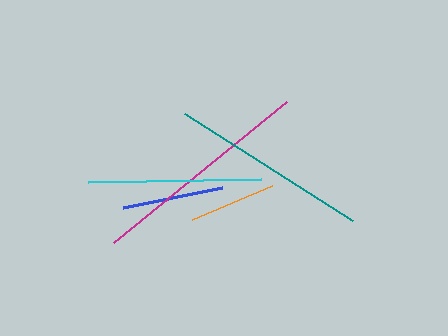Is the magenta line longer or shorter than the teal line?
The magenta line is longer than the teal line.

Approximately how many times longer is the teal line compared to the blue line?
The teal line is approximately 2.0 times the length of the blue line.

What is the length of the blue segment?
The blue segment is approximately 100 pixels long.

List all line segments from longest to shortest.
From longest to shortest: magenta, teal, cyan, blue, orange.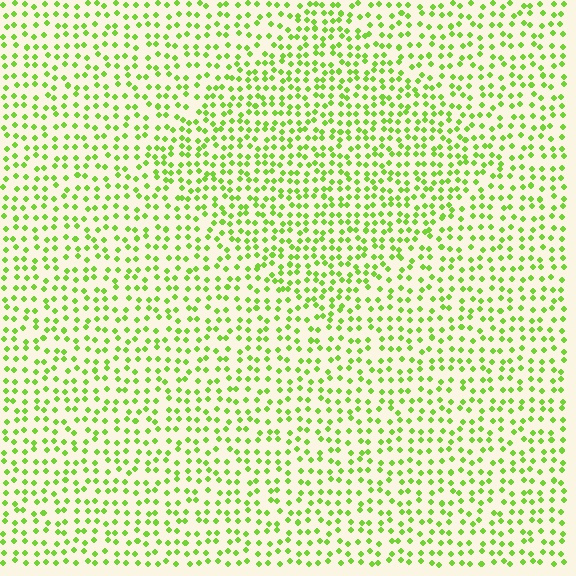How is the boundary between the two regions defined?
The boundary is defined by a change in element density (approximately 1.5x ratio). All elements are the same color, size, and shape.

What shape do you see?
I see a diamond.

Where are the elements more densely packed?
The elements are more densely packed inside the diamond boundary.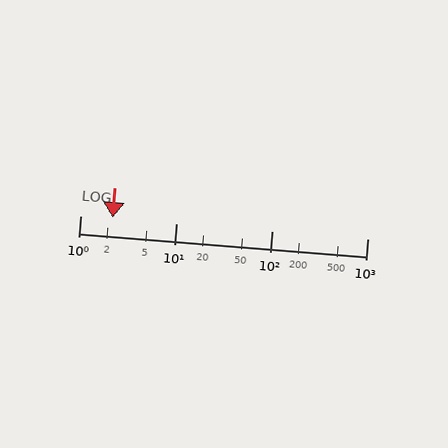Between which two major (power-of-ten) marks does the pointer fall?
The pointer is between 1 and 10.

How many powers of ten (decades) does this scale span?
The scale spans 3 decades, from 1 to 1000.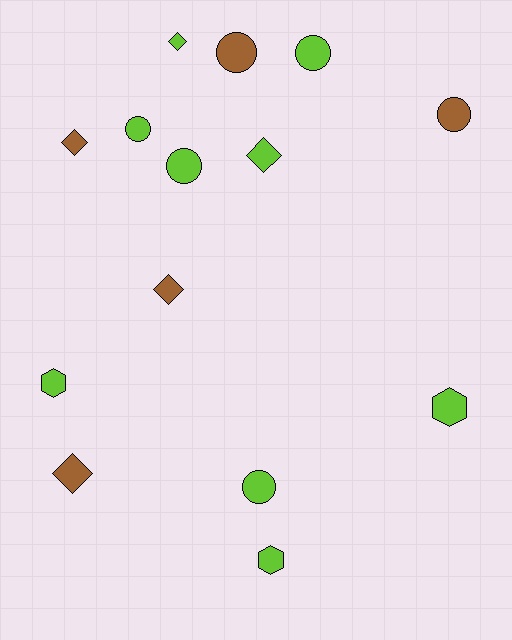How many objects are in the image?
There are 14 objects.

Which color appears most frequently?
Lime, with 9 objects.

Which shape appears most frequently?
Circle, with 6 objects.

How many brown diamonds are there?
There are 3 brown diamonds.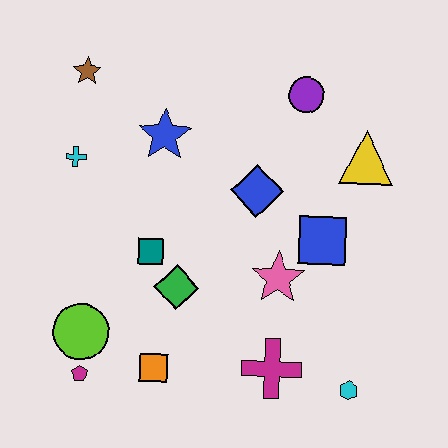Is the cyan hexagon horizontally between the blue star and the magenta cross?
No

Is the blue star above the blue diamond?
Yes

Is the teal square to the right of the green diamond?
No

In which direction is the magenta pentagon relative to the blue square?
The magenta pentagon is to the left of the blue square.